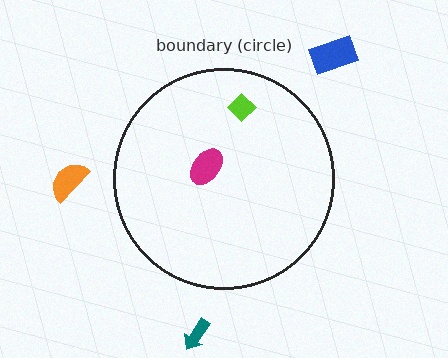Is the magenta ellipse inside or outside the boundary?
Inside.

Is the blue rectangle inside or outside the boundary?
Outside.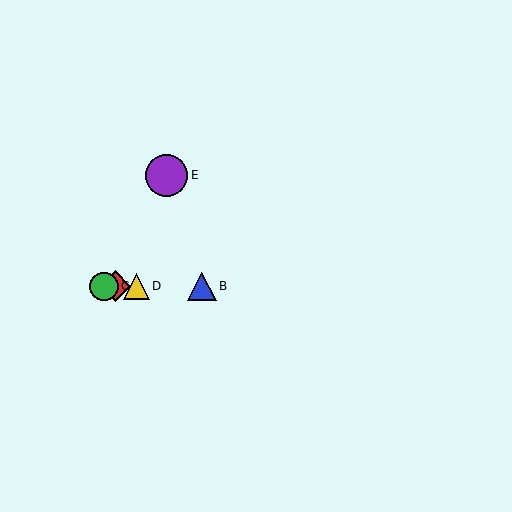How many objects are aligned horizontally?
4 objects (A, B, C, D) are aligned horizontally.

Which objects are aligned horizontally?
Objects A, B, C, D are aligned horizontally.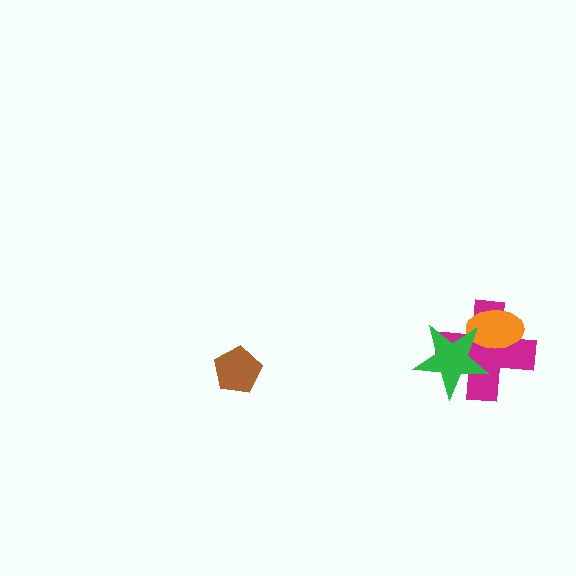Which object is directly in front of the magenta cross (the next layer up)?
The orange ellipse is directly in front of the magenta cross.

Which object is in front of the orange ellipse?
The green star is in front of the orange ellipse.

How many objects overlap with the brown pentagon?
0 objects overlap with the brown pentagon.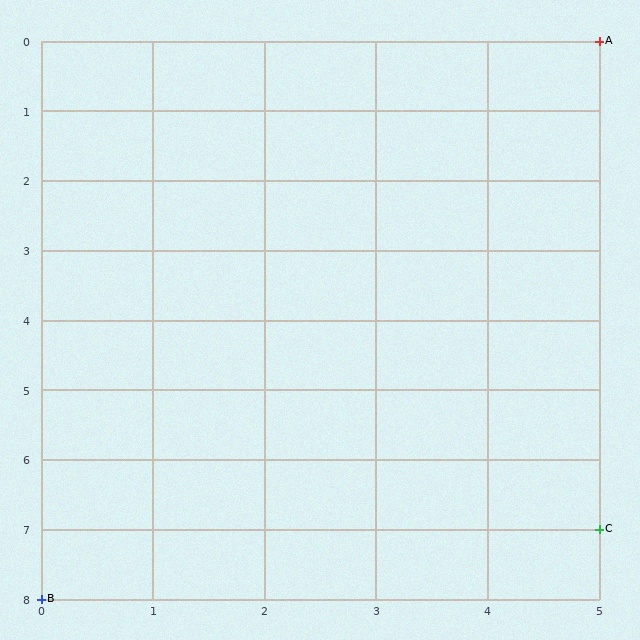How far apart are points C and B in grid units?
Points C and B are 5 columns and 1 row apart (about 5.1 grid units diagonally).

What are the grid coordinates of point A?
Point A is at grid coordinates (5, 0).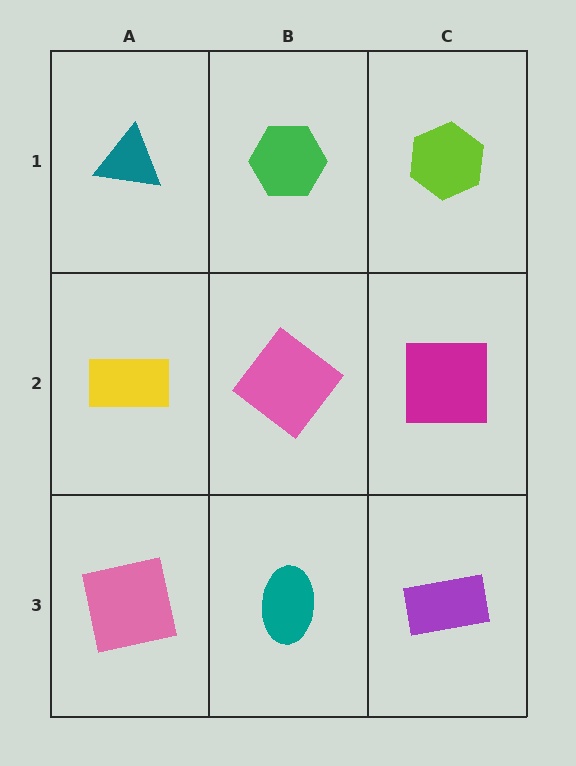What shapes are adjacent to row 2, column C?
A lime hexagon (row 1, column C), a purple rectangle (row 3, column C), a pink diamond (row 2, column B).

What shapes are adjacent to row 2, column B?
A green hexagon (row 1, column B), a teal ellipse (row 3, column B), a yellow rectangle (row 2, column A), a magenta square (row 2, column C).